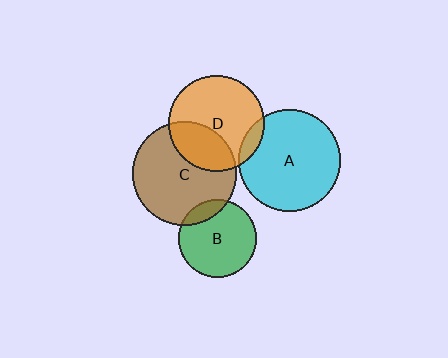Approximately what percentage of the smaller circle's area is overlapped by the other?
Approximately 30%.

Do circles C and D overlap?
Yes.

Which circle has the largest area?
Circle C (brown).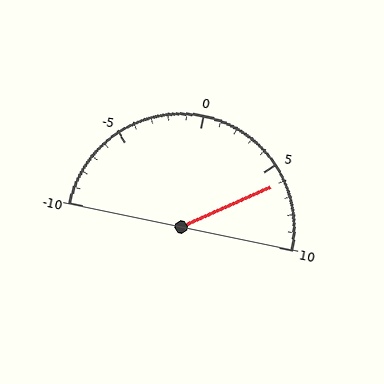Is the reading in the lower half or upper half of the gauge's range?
The reading is in the upper half of the range (-10 to 10).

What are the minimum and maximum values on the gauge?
The gauge ranges from -10 to 10.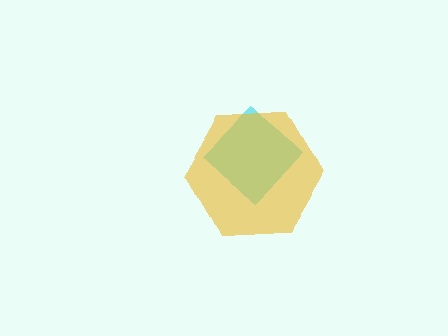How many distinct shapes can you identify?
There are 2 distinct shapes: a cyan diamond, a yellow hexagon.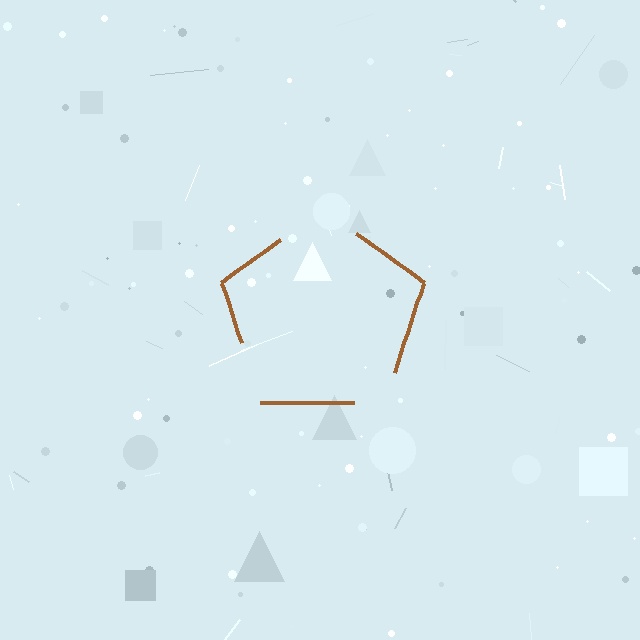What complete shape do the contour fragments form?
The contour fragments form a pentagon.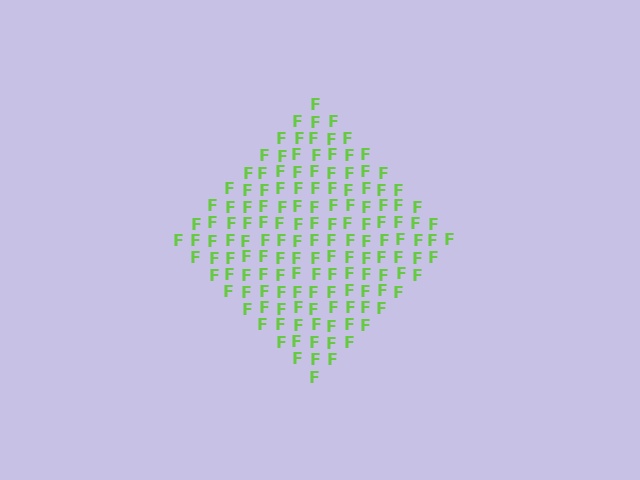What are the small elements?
The small elements are letter F's.